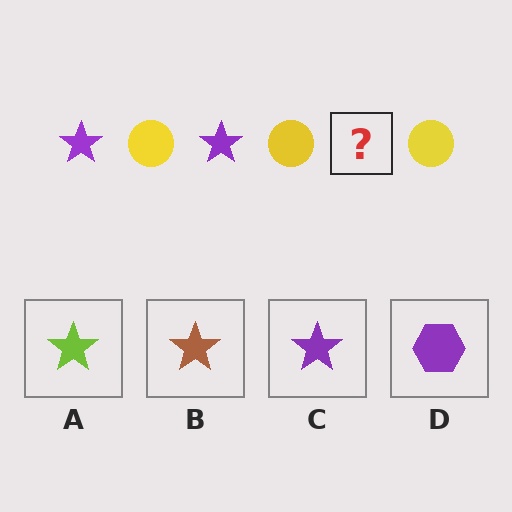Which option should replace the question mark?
Option C.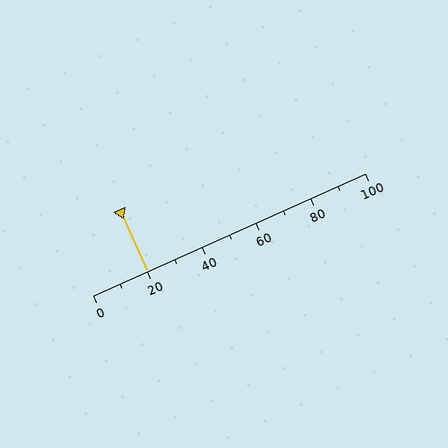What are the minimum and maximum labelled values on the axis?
The axis runs from 0 to 100.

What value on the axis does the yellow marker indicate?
The marker indicates approximately 20.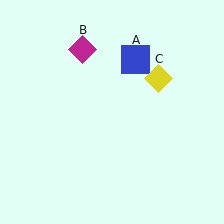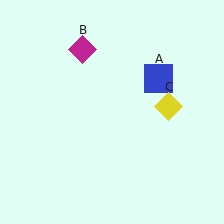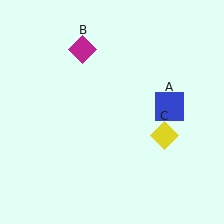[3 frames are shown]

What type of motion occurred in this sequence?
The blue square (object A), yellow diamond (object C) rotated clockwise around the center of the scene.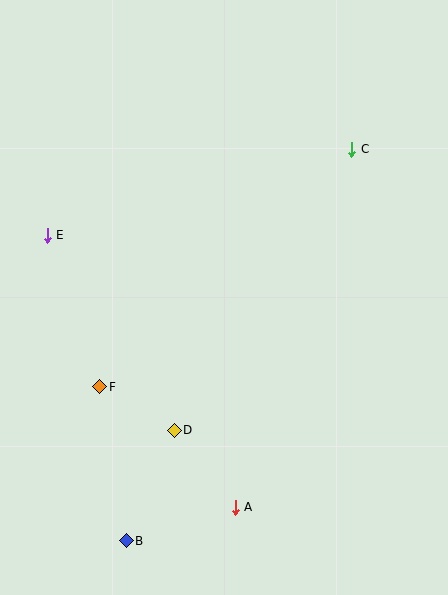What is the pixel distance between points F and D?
The distance between F and D is 86 pixels.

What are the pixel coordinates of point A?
Point A is at (235, 507).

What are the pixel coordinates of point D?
Point D is at (174, 430).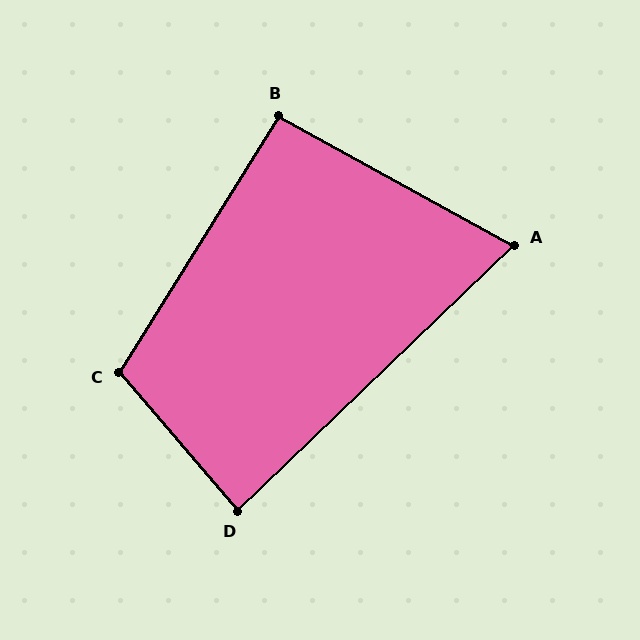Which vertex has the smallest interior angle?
A, at approximately 73 degrees.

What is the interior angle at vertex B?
Approximately 93 degrees (approximately right).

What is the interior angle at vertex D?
Approximately 87 degrees (approximately right).